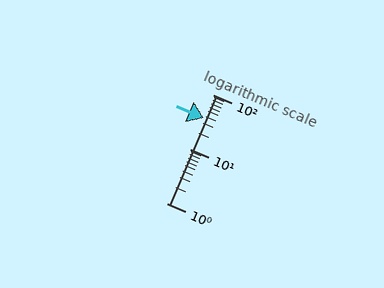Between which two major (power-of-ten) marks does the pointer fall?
The pointer is between 10 and 100.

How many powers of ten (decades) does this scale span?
The scale spans 2 decades, from 1 to 100.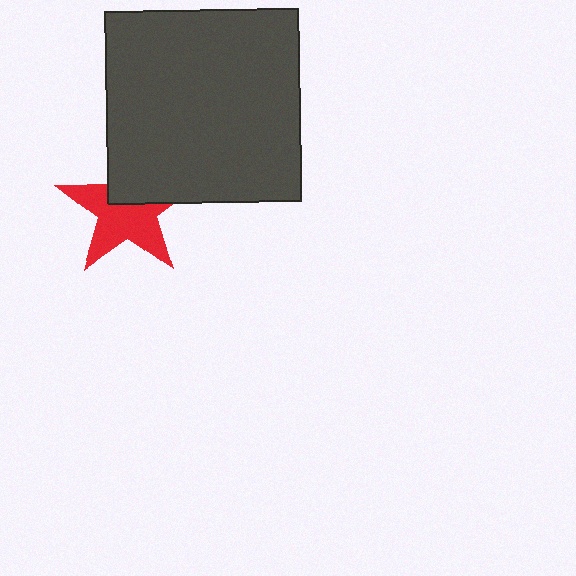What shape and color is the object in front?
The object in front is a dark gray square.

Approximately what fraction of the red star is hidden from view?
Roughly 38% of the red star is hidden behind the dark gray square.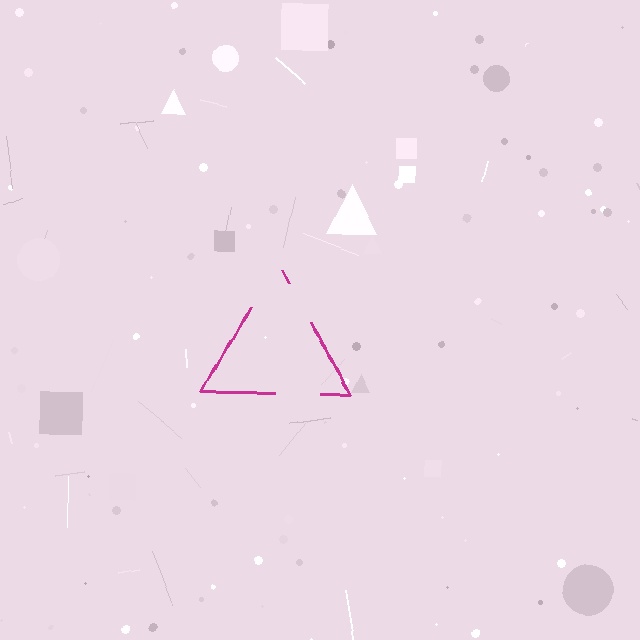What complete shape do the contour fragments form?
The contour fragments form a triangle.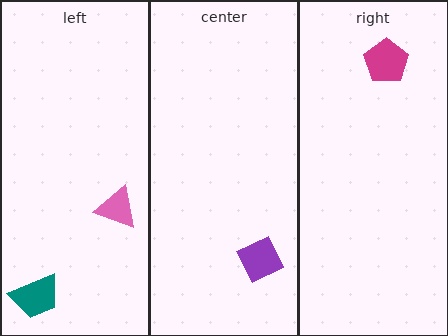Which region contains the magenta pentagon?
The right region.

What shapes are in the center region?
The purple diamond.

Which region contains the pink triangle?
The left region.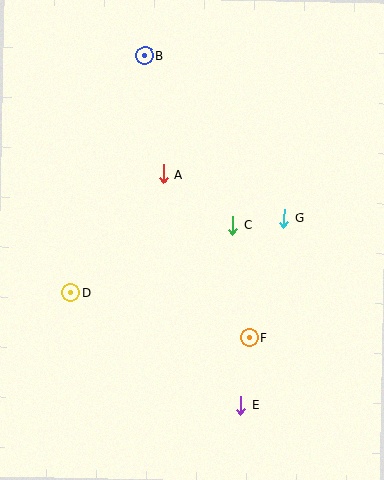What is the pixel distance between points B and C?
The distance between B and C is 191 pixels.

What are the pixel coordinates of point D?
Point D is at (71, 293).